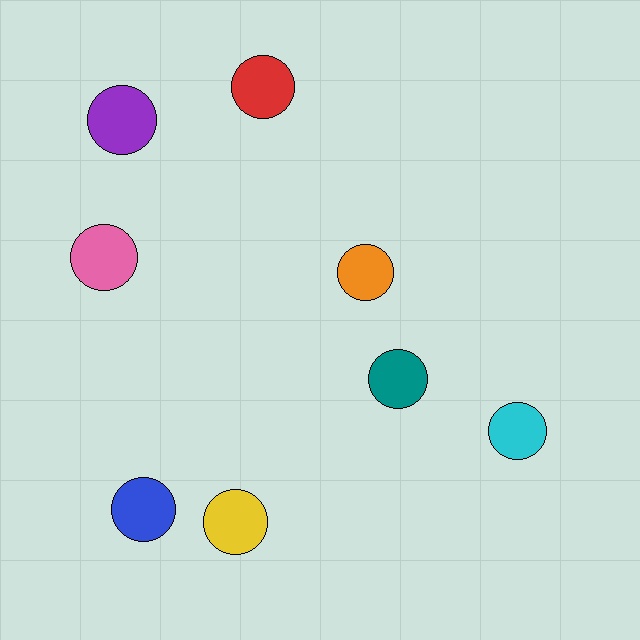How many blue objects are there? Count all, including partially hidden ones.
There is 1 blue object.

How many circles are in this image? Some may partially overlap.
There are 8 circles.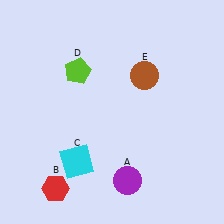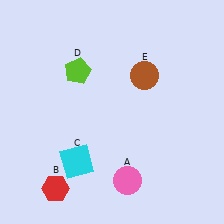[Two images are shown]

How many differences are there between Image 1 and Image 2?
There is 1 difference between the two images.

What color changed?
The circle (A) changed from purple in Image 1 to pink in Image 2.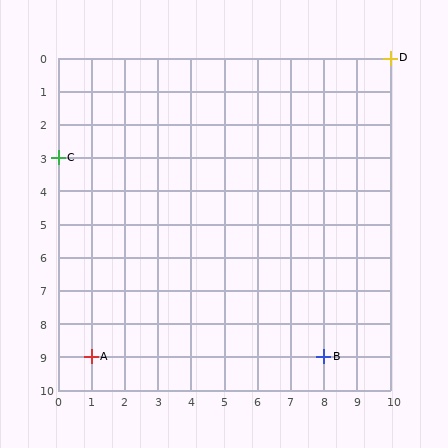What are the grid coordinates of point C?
Point C is at grid coordinates (0, 3).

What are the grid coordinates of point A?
Point A is at grid coordinates (1, 9).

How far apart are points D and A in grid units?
Points D and A are 9 columns and 9 rows apart (about 12.7 grid units diagonally).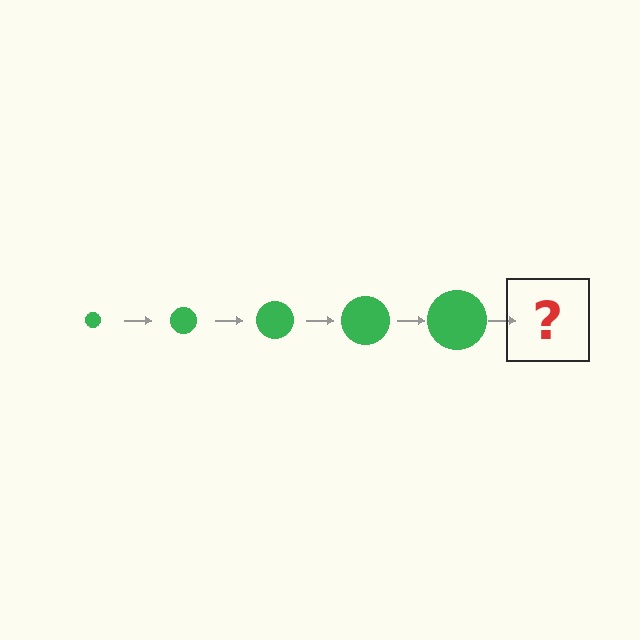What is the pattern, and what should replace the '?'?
The pattern is that the circle gets progressively larger each step. The '?' should be a green circle, larger than the previous one.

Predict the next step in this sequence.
The next step is a green circle, larger than the previous one.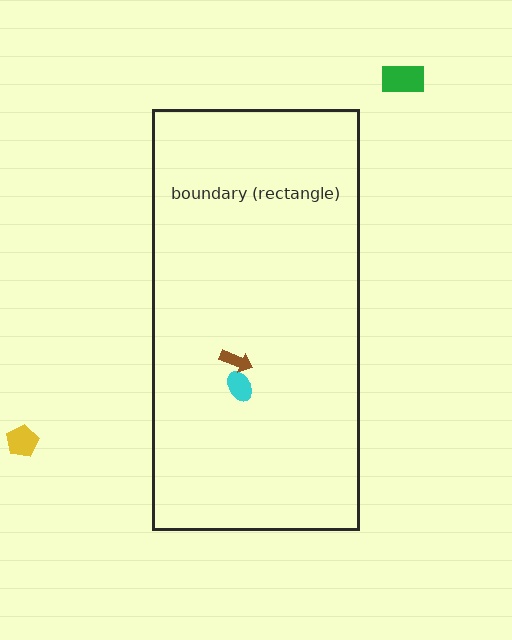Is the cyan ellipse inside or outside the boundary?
Inside.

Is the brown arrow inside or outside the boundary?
Inside.